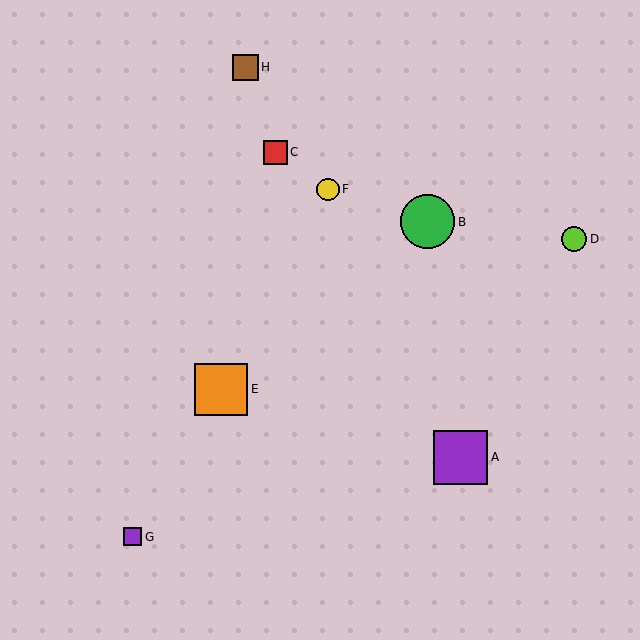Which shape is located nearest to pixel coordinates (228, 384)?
The orange square (labeled E) at (221, 389) is nearest to that location.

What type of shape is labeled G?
Shape G is a purple square.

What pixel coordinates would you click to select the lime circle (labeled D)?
Click at (574, 239) to select the lime circle D.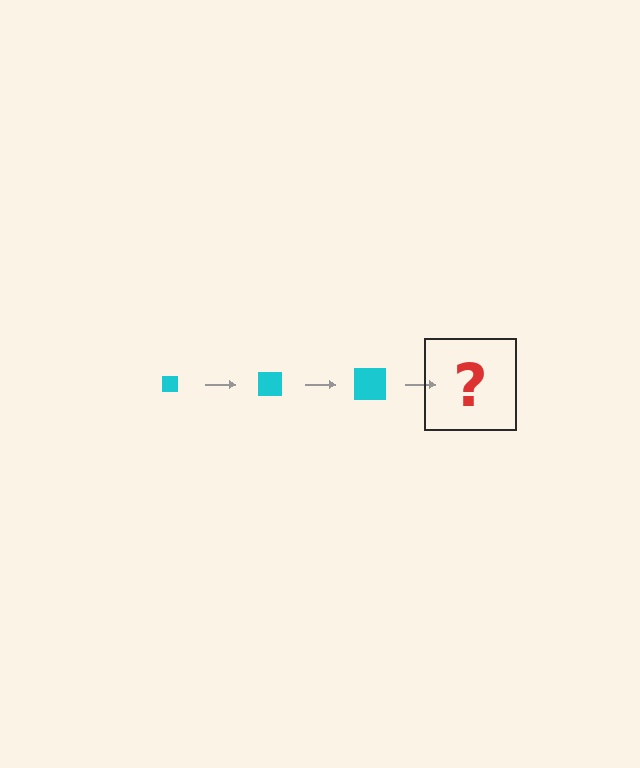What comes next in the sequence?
The next element should be a cyan square, larger than the previous one.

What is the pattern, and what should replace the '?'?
The pattern is that the square gets progressively larger each step. The '?' should be a cyan square, larger than the previous one.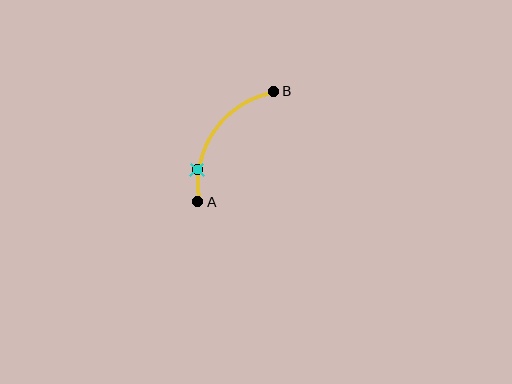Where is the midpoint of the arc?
The arc midpoint is the point on the curve farthest from the straight line joining A and B. It sits above and to the left of that line.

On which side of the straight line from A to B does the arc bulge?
The arc bulges above and to the left of the straight line connecting A and B.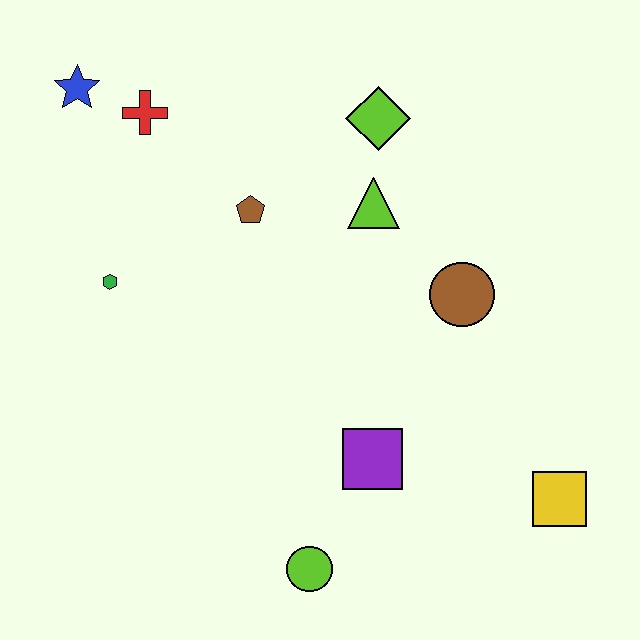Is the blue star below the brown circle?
No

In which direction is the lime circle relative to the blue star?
The lime circle is below the blue star.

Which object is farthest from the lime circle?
The blue star is farthest from the lime circle.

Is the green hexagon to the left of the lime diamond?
Yes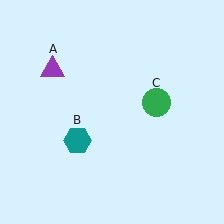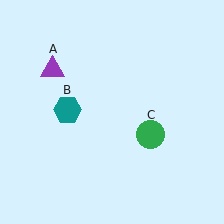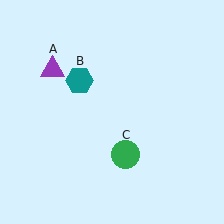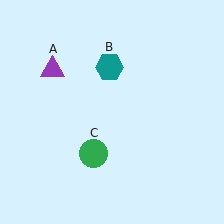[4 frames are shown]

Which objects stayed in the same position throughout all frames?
Purple triangle (object A) remained stationary.